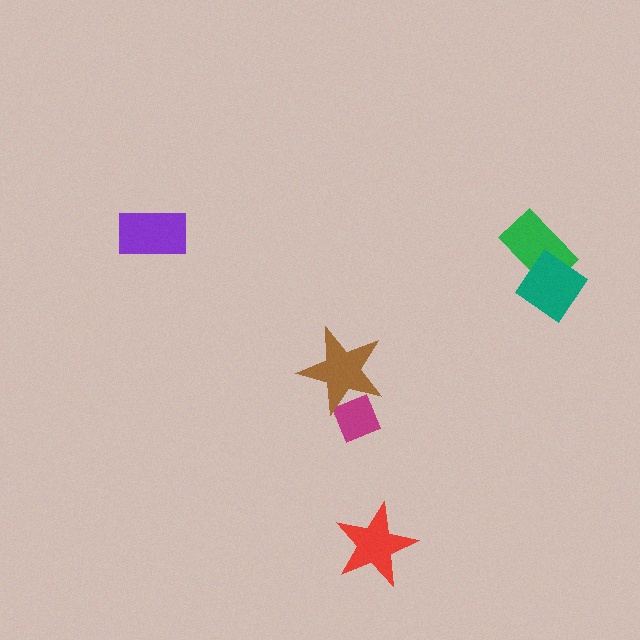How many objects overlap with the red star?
0 objects overlap with the red star.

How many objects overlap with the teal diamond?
1 object overlaps with the teal diamond.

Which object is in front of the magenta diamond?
The brown star is in front of the magenta diamond.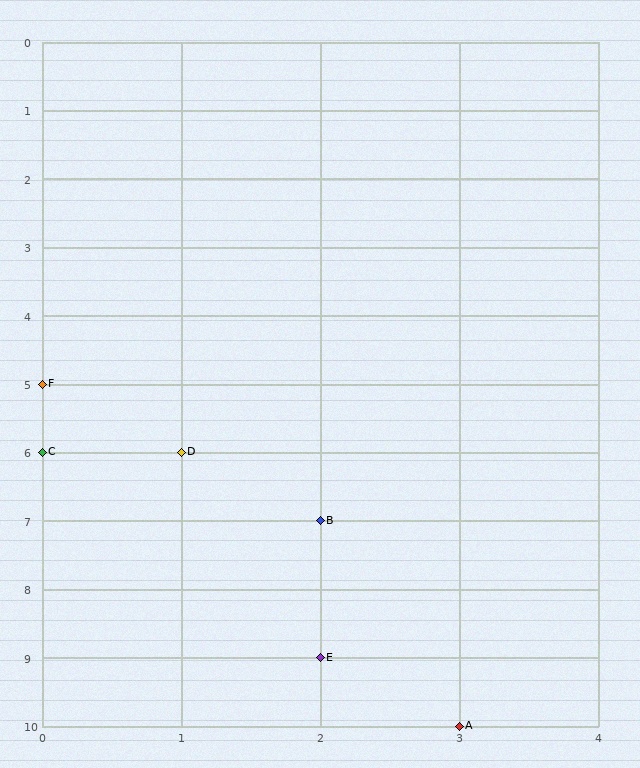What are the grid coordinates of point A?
Point A is at grid coordinates (3, 10).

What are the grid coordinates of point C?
Point C is at grid coordinates (0, 6).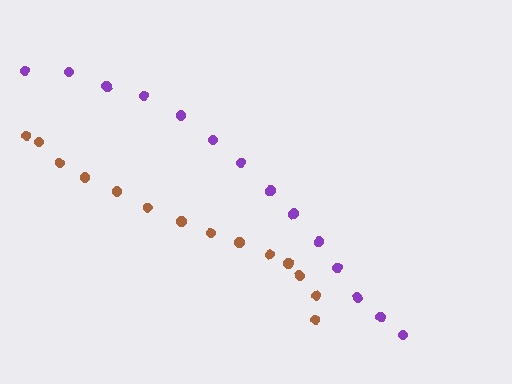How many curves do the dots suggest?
There are 2 distinct paths.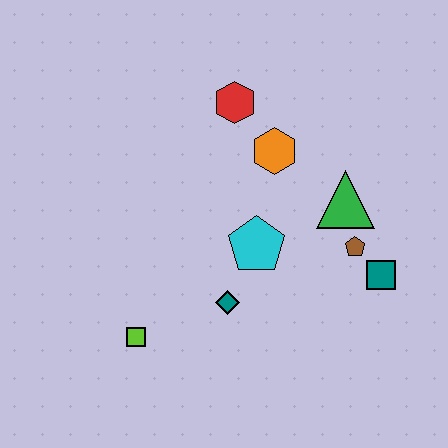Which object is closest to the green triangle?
The brown pentagon is closest to the green triangle.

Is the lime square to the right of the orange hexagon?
No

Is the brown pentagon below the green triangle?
Yes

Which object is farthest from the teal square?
The lime square is farthest from the teal square.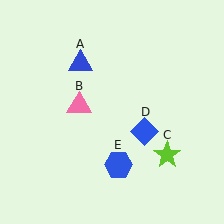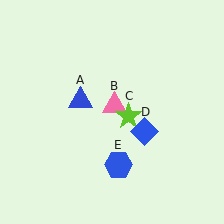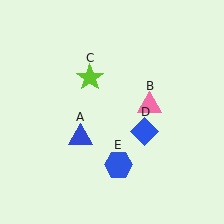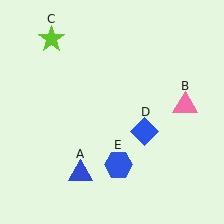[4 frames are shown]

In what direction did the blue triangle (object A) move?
The blue triangle (object A) moved down.